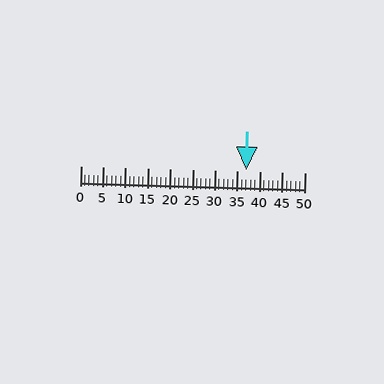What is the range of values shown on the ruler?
The ruler shows values from 0 to 50.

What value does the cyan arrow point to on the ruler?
The cyan arrow points to approximately 37.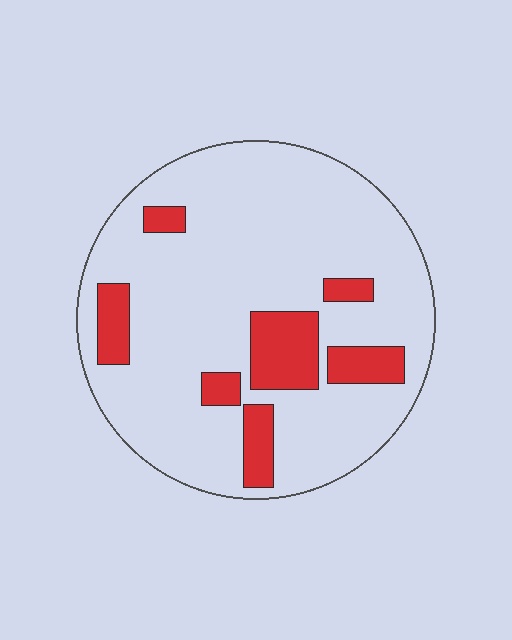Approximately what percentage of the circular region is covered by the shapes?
Approximately 15%.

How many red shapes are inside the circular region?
7.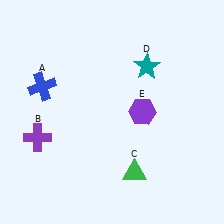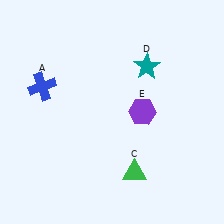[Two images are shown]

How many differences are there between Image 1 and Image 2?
There is 1 difference between the two images.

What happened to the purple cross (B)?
The purple cross (B) was removed in Image 2. It was in the bottom-left area of Image 1.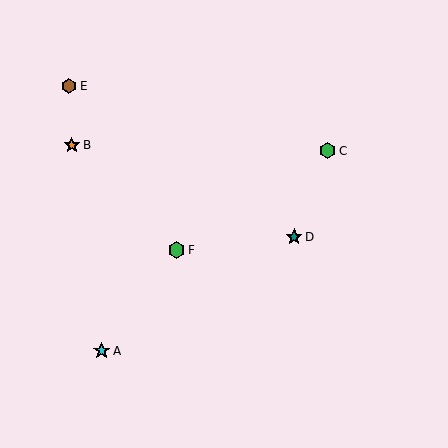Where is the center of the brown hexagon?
The center of the brown hexagon is at (69, 86).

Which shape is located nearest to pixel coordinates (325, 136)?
The green hexagon (labeled C) at (328, 151) is nearest to that location.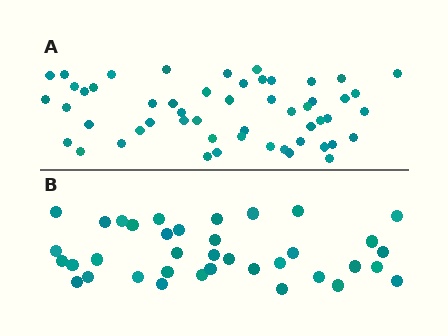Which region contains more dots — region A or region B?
Region A (the top region) has more dots.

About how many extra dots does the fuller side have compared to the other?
Region A has approximately 15 more dots than region B.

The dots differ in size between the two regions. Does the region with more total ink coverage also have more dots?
No. Region B has more total ink coverage because its dots are larger, but region A actually contains more individual dots. Total area can be misleading — the number of items is what matters here.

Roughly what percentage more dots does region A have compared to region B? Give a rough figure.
About 45% more.